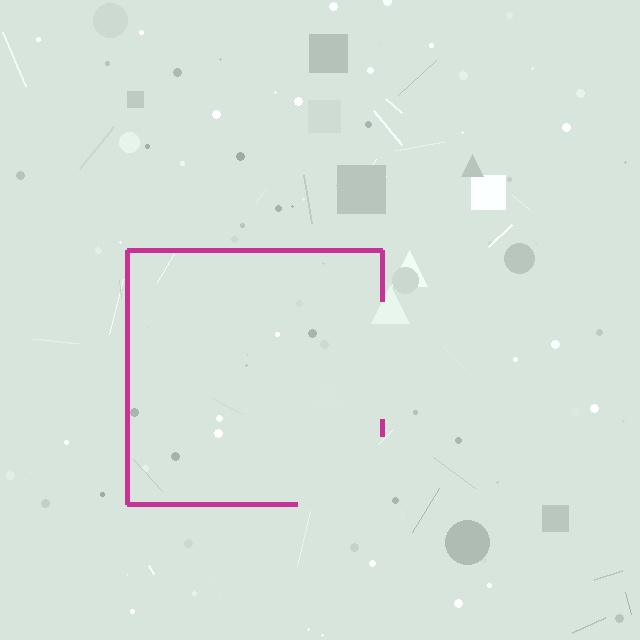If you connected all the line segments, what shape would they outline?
They would outline a square.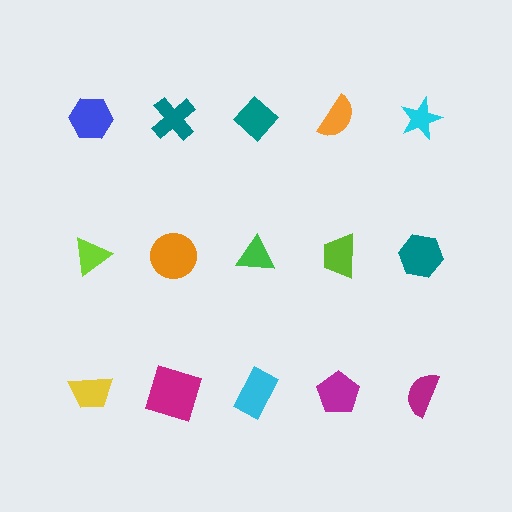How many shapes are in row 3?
5 shapes.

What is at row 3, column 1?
A yellow trapezoid.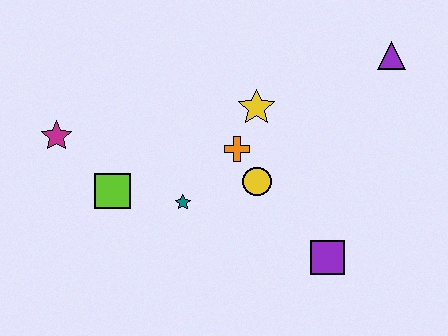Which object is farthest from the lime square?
The purple triangle is farthest from the lime square.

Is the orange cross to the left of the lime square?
No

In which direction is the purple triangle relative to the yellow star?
The purple triangle is to the right of the yellow star.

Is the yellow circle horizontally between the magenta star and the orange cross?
No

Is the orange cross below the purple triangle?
Yes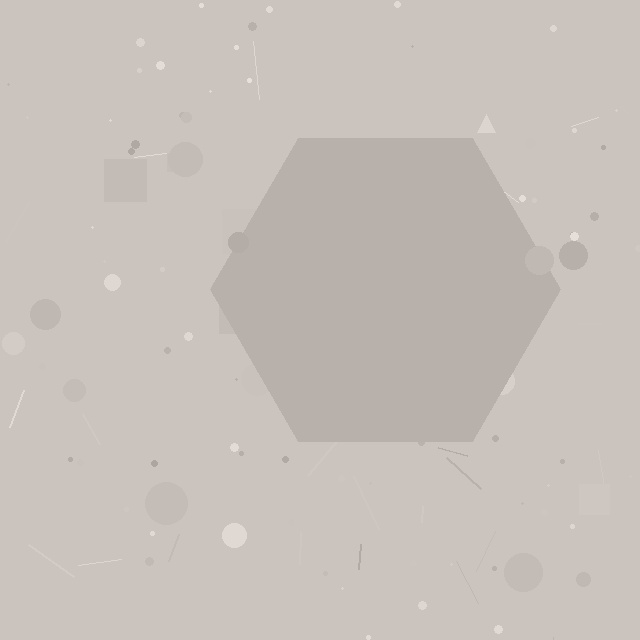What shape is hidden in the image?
A hexagon is hidden in the image.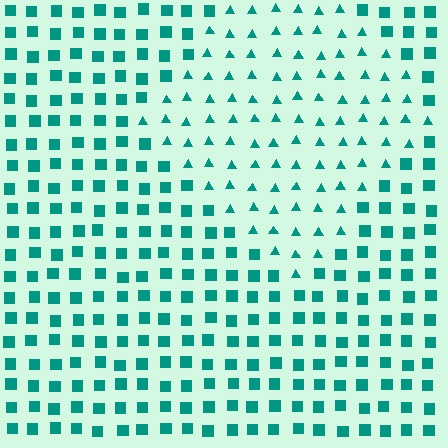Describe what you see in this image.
The image is filled with small teal elements arranged in a uniform grid. A diamond-shaped region contains triangles, while the surrounding area contains squares. The boundary is defined purely by the change in element shape.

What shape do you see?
I see a diamond.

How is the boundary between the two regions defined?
The boundary is defined by a change in element shape: triangles inside vs. squares outside. All elements share the same color and spacing.